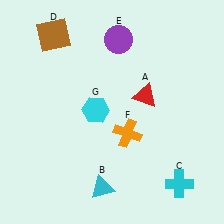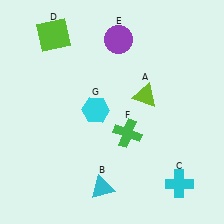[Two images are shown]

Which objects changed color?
A changed from red to lime. D changed from brown to lime. F changed from orange to green.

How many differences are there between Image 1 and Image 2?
There are 3 differences between the two images.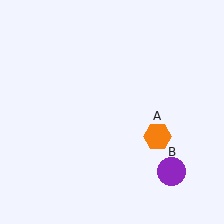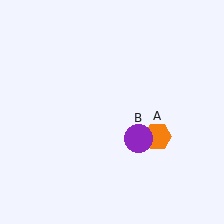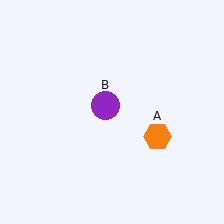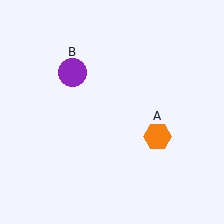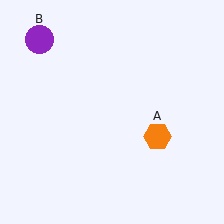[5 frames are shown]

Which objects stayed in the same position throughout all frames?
Orange hexagon (object A) remained stationary.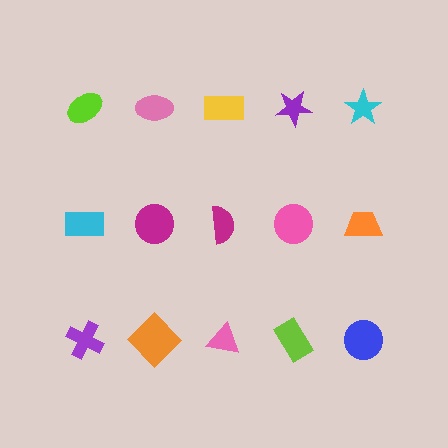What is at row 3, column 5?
A blue circle.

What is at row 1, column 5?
A cyan star.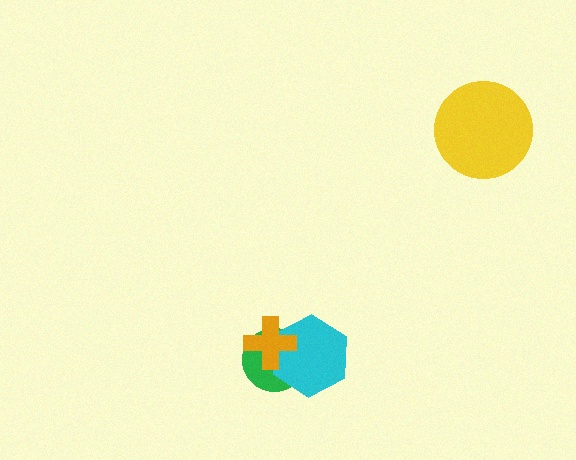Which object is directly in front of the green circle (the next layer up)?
The cyan hexagon is directly in front of the green circle.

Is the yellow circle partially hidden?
No, no other shape covers it.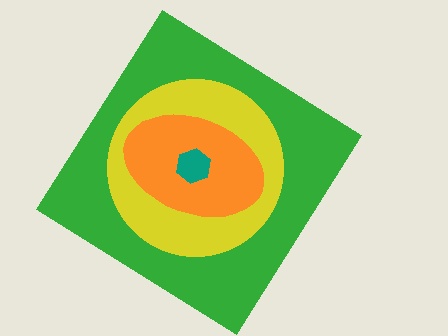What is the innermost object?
The teal hexagon.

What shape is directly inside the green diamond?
The yellow circle.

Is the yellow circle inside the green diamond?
Yes.